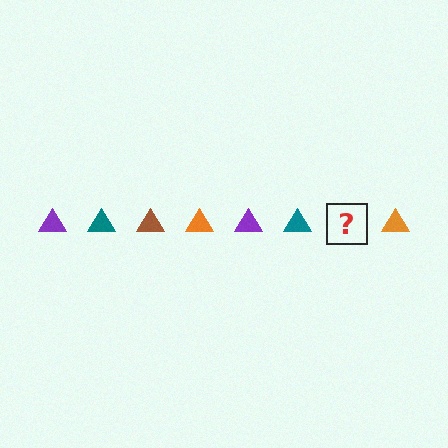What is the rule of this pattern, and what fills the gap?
The rule is that the pattern cycles through purple, teal, brown, orange triangles. The gap should be filled with a brown triangle.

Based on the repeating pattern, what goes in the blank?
The blank should be a brown triangle.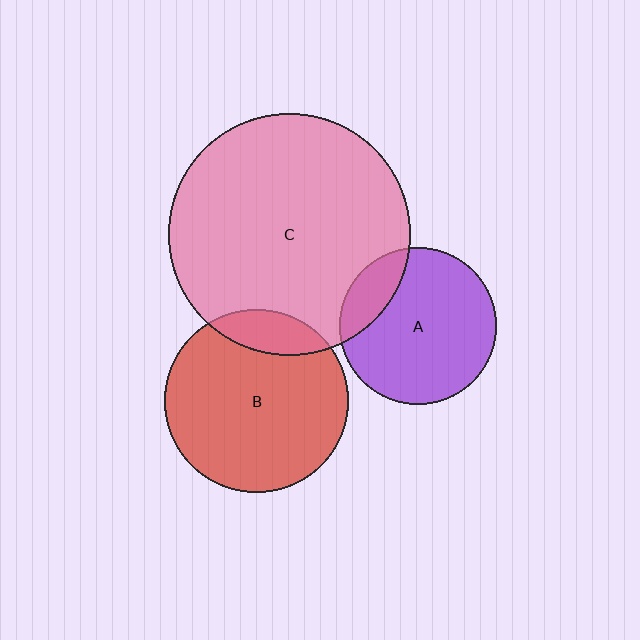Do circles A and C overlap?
Yes.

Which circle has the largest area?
Circle C (pink).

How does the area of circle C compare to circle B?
Approximately 1.7 times.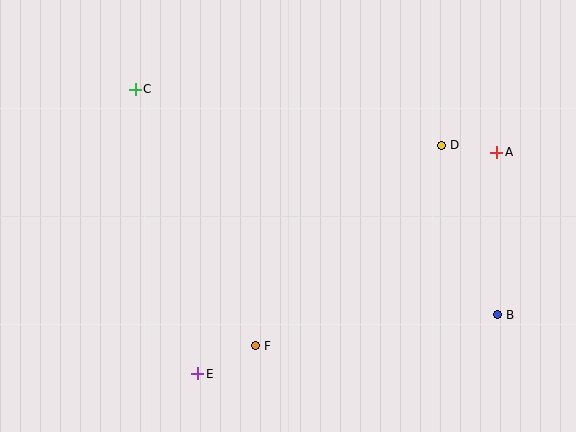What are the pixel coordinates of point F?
Point F is at (256, 346).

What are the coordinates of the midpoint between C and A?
The midpoint between C and A is at (316, 121).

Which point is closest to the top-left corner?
Point C is closest to the top-left corner.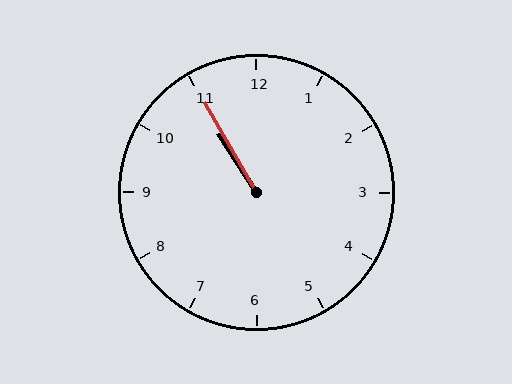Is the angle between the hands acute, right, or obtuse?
It is acute.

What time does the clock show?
10:55.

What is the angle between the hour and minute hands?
Approximately 2 degrees.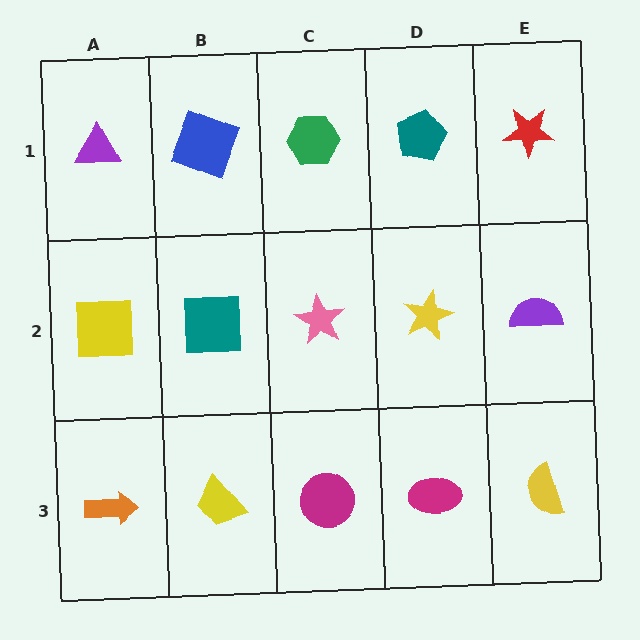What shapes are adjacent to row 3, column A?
A yellow square (row 2, column A), a yellow trapezoid (row 3, column B).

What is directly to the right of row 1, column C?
A teal pentagon.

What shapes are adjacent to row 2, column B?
A blue square (row 1, column B), a yellow trapezoid (row 3, column B), a yellow square (row 2, column A), a pink star (row 2, column C).